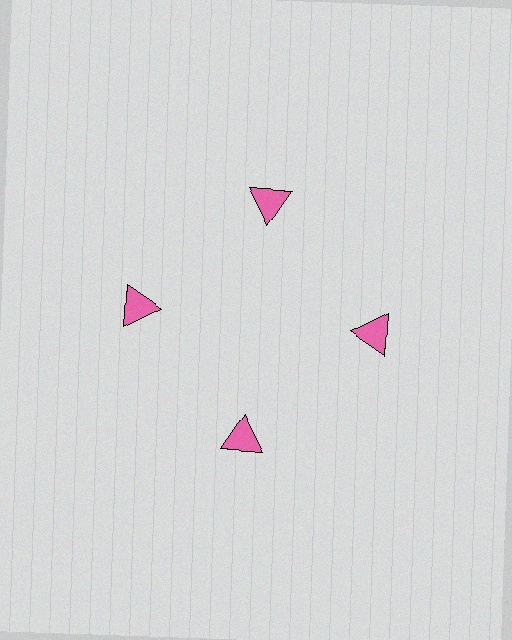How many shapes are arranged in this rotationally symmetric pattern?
There are 4 shapes, arranged in 4 groups of 1.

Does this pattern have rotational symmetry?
Yes, this pattern has 4-fold rotational symmetry. It looks the same after rotating 90 degrees around the center.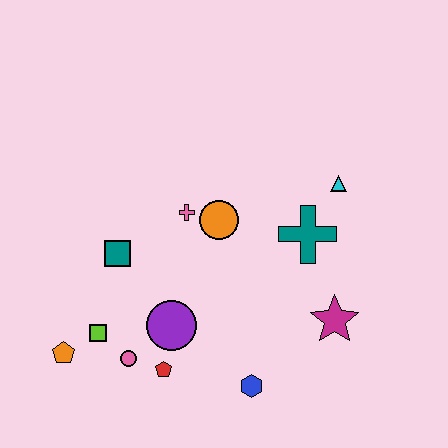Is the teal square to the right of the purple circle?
No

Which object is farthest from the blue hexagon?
The cyan triangle is farthest from the blue hexagon.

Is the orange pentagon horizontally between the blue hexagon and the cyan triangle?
No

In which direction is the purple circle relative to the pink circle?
The purple circle is to the right of the pink circle.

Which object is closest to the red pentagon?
The pink circle is closest to the red pentagon.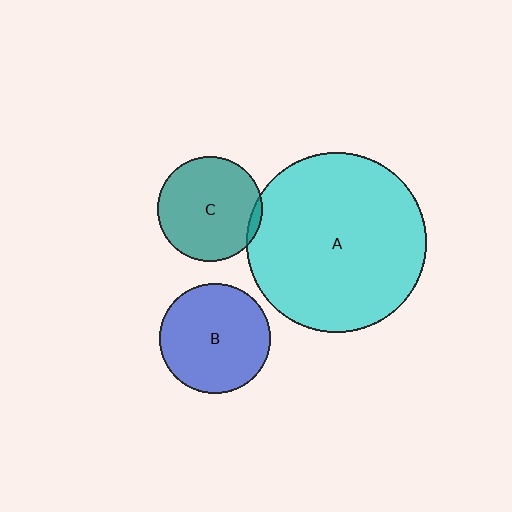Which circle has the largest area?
Circle A (cyan).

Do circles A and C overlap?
Yes.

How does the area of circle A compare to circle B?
Approximately 2.7 times.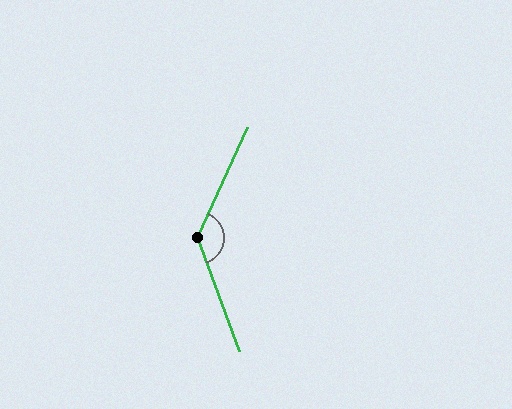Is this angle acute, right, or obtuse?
It is obtuse.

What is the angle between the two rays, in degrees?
Approximately 136 degrees.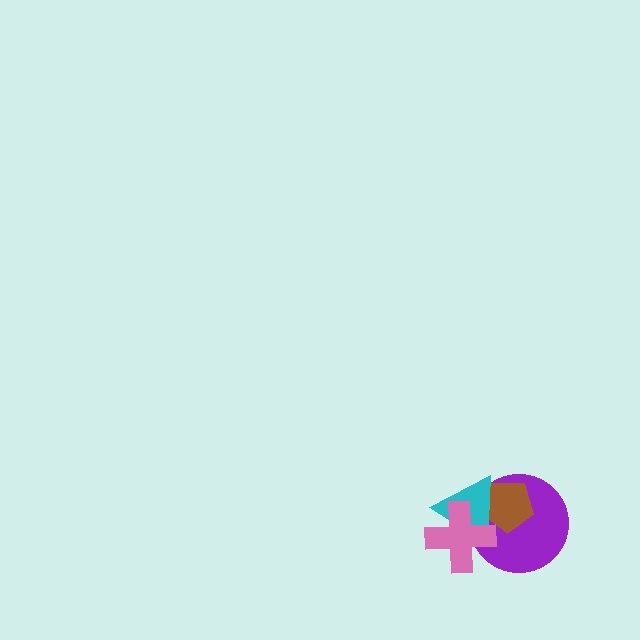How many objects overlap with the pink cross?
3 objects overlap with the pink cross.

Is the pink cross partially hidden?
No, no other shape covers it.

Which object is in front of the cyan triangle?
The pink cross is in front of the cyan triangle.